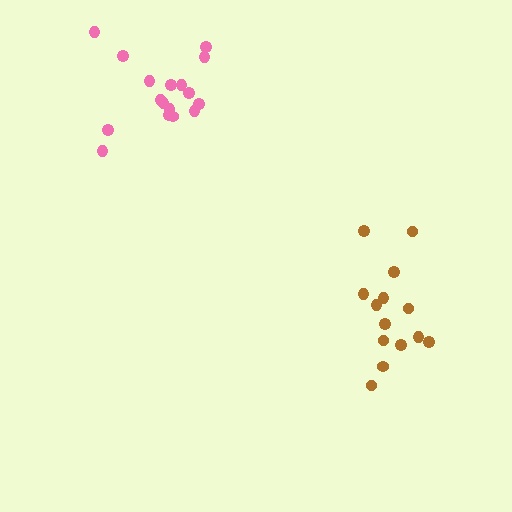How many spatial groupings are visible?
There are 2 spatial groupings.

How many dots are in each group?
Group 1: 17 dots, Group 2: 14 dots (31 total).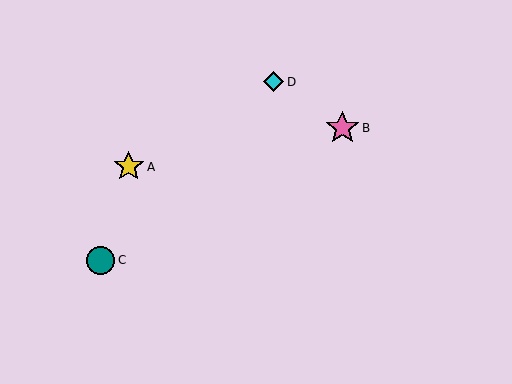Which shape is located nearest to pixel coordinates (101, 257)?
The teal circle (labeled C) at (101, 260) is nearest to that location.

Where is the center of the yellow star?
The center of the yellow star is at (129, 167).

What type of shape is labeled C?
Shape C is a teal circle.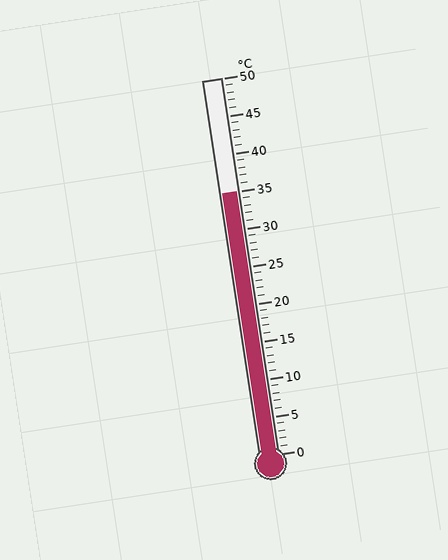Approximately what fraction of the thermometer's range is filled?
The thermometer is filled to approximately 70% of its range.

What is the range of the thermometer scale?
The thermometer scale ranges from 0°C to 50°C.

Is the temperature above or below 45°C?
The temperature is below 45°C.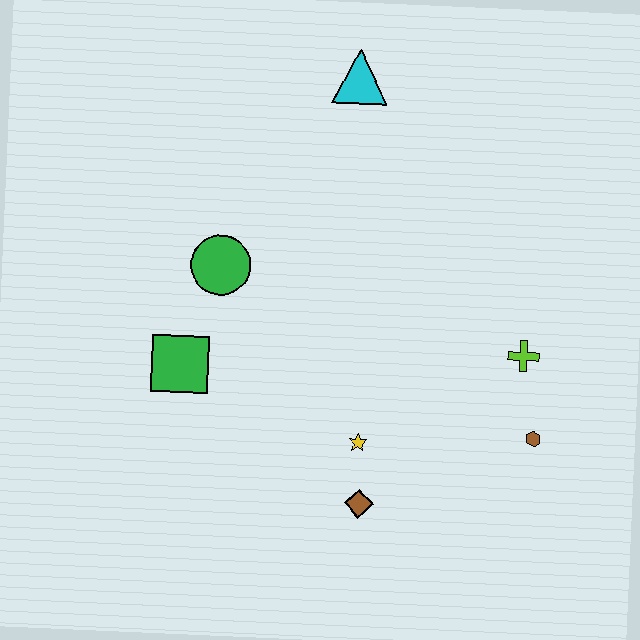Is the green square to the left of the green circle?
Yes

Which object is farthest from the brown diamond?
The cyan triangle is farthest from the brown diamond.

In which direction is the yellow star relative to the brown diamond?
The yellow star is above the brown diamond.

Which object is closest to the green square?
The green circle is closest to the green square.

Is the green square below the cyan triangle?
Yes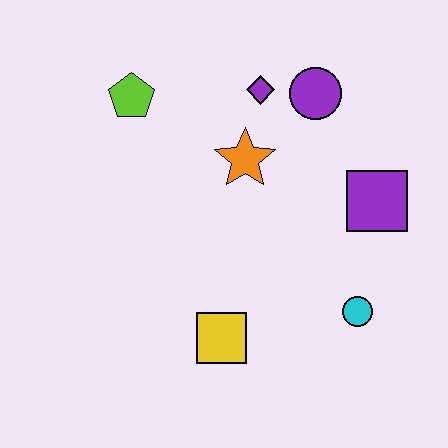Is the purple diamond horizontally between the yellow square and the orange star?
No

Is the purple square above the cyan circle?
Yes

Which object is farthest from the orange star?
The cyan circle is farthest from the orange star.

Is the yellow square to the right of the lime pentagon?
Yes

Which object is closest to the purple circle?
The purple diamond is closest to the purple circle.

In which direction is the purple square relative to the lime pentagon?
The purple square is to the right of the lime pentagon.